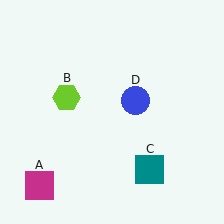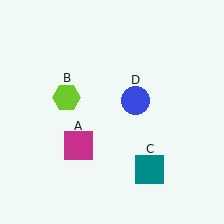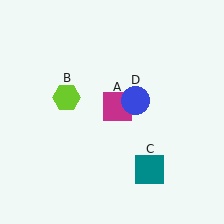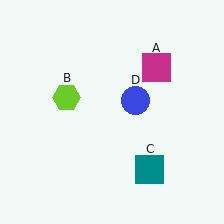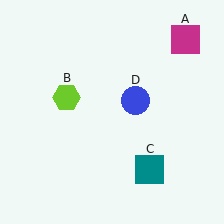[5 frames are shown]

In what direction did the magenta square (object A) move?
The magenta square (object A) moved up and to the right.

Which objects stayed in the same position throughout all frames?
Lime hexagon (object B) and teal square (object C) and blue circle (object D) remained stationary.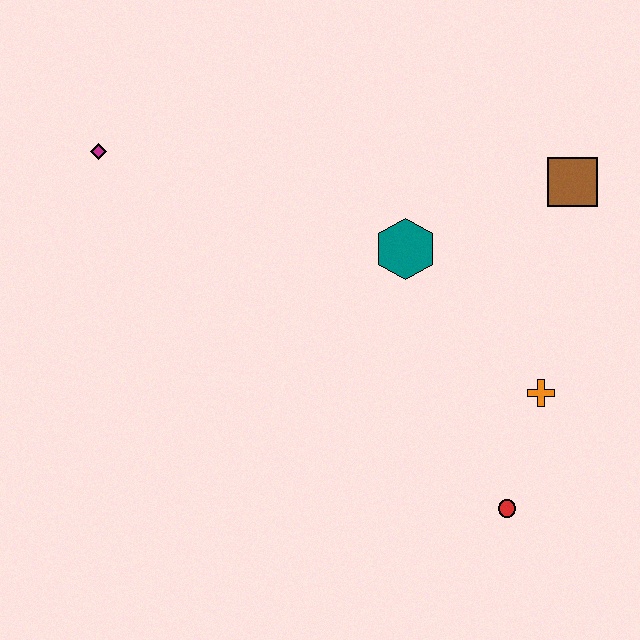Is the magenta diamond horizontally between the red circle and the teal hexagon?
No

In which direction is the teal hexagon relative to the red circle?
The teal hexagon is above the red circle.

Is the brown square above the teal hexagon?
Yes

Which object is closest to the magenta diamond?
The teal hexagon is closest to the magenta diamond.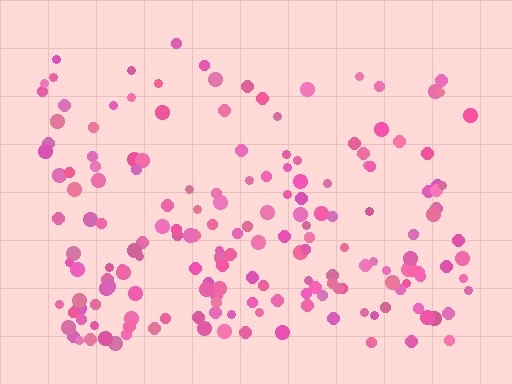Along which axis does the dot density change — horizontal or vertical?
Vertical.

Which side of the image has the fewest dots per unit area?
The top.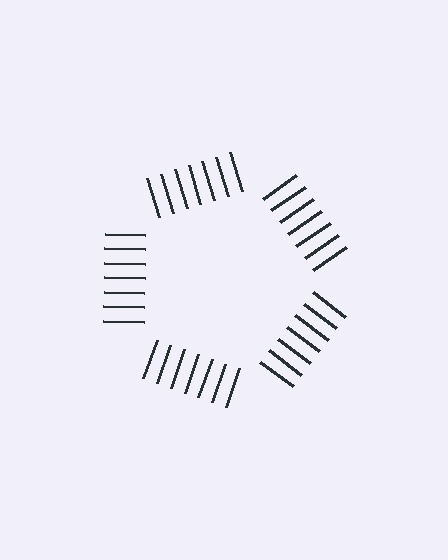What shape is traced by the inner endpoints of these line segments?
An illusory pentagon — the line segments terminate on its edges but no continuous stroke is drawn.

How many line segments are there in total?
35 — 7 along each of the 5 edges.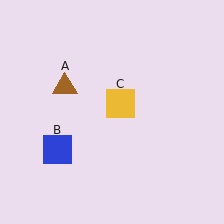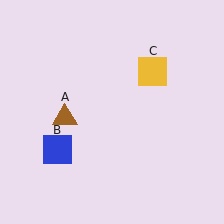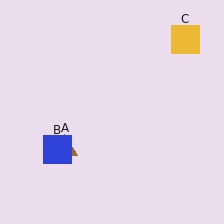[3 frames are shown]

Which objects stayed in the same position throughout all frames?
Blue square (object B) remained stationary.